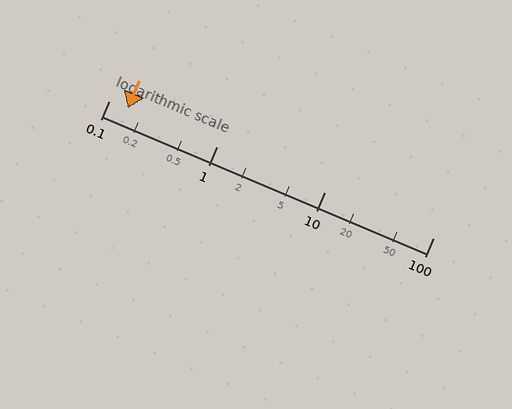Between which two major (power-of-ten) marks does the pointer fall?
The pointer is between 0.1 and 1.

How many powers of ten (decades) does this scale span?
The scale spans 3 decades, from 0.1 to 100.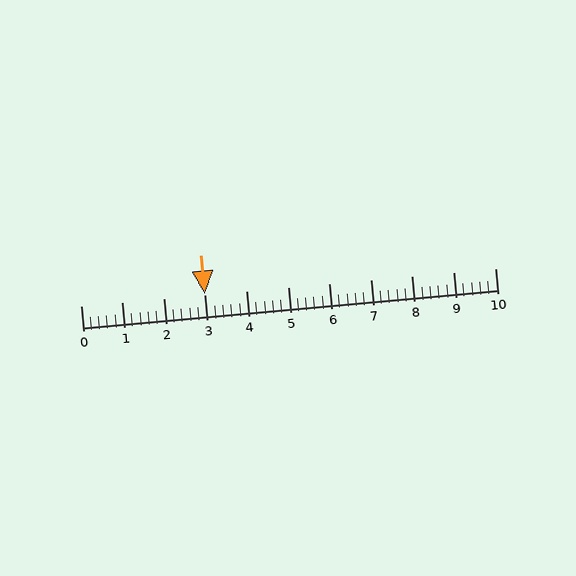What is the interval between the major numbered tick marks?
The major tick marks are spaced 1 units apart.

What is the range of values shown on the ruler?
The ruler shows values from 0 to 10.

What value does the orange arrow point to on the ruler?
The orange arrow points to approximately 3.0.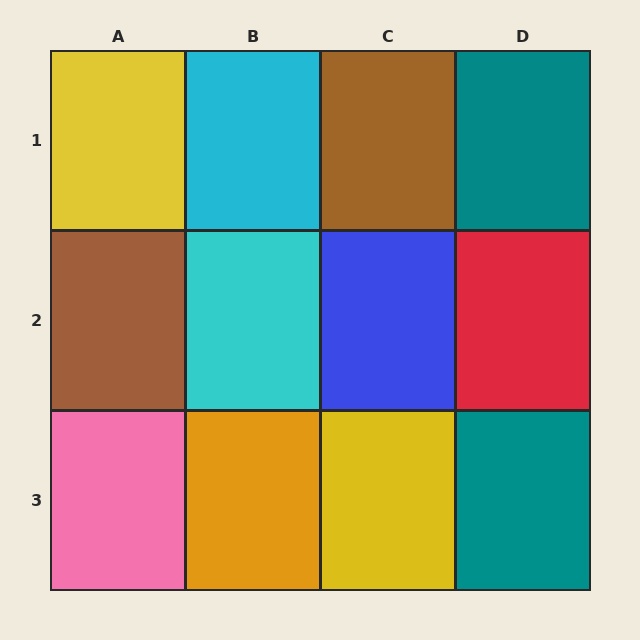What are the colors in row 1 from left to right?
Yellow, cyan, brown, teal.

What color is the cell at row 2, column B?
Cyan.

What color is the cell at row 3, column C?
Yellow.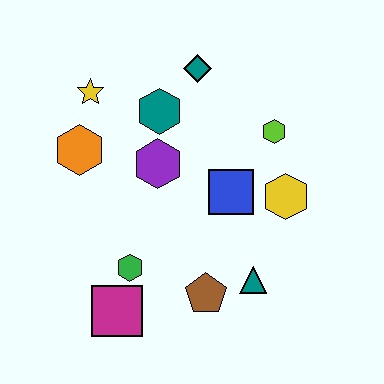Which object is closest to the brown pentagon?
The teal triangle is closest to the brown pentagon.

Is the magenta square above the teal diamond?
No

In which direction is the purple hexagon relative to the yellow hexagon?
The purple hexagon is to the left of the yellow hexagon.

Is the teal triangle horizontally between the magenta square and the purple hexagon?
No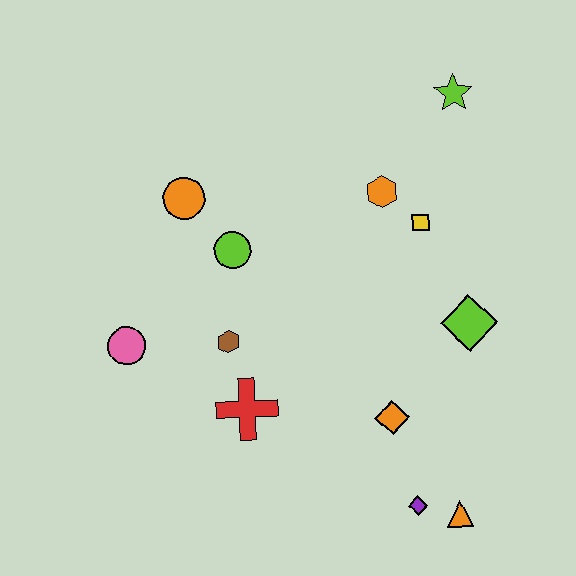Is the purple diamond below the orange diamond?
Yes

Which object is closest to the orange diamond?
The purple diamond is closest to the orange diamond.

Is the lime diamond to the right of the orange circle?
Yes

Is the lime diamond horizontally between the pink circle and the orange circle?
No